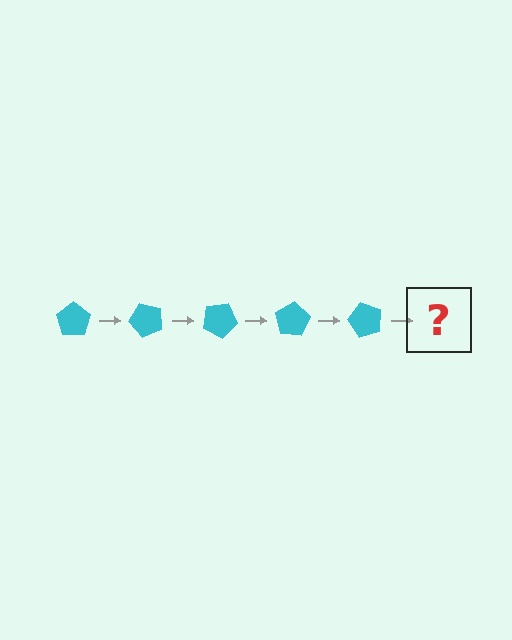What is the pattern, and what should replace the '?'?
The pattern is that the pentagon rotates 50 degrees each step. The '?' should be a cyan pentagon rotated 250 degrees.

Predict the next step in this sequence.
The next step is a cyan pentagon rotated 250 degrees.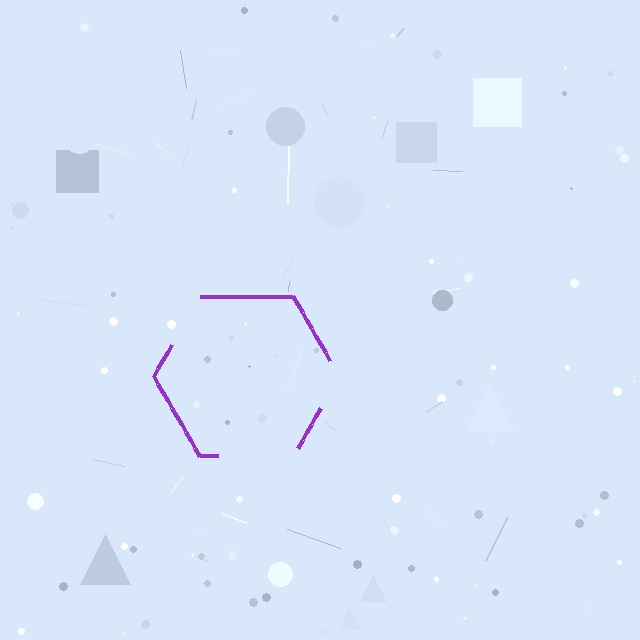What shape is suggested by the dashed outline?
The dashed outline suggests a hexagon.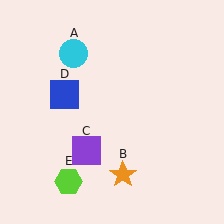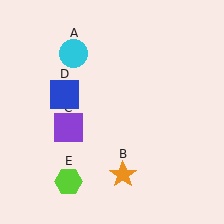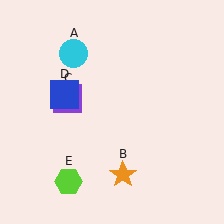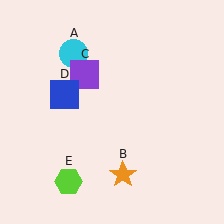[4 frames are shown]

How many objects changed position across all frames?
1 object changed position: purple square (object C).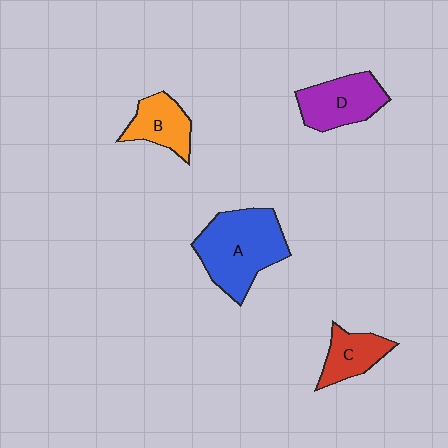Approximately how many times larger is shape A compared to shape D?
Approximately 1.5 times.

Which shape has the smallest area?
Shape C (red).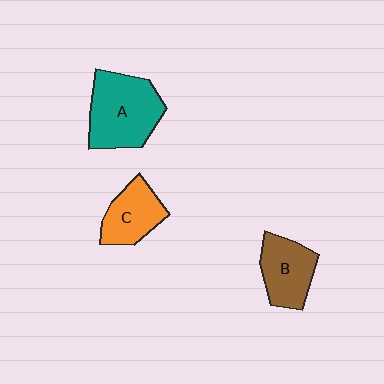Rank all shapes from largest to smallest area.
From largest to smallest: A (teal), B (brown), C (orange).